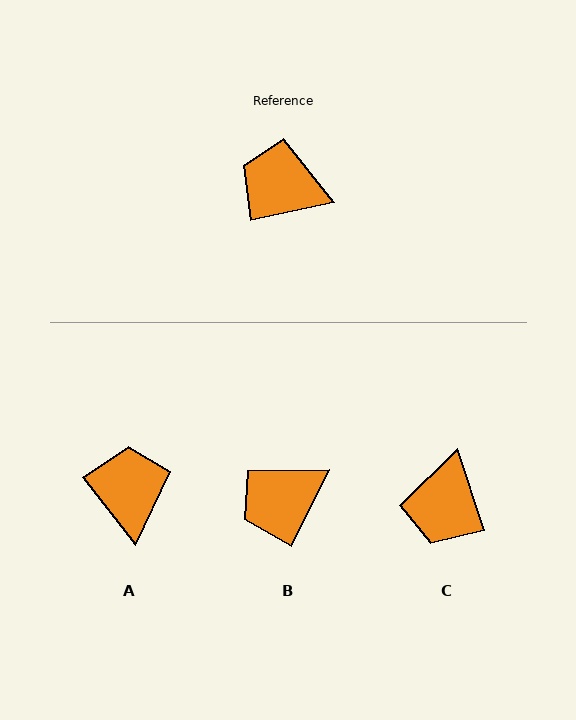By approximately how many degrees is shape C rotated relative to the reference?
Approximately 96 degrees counter-clockwise.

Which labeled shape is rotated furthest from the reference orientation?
C, about 96 degrees away.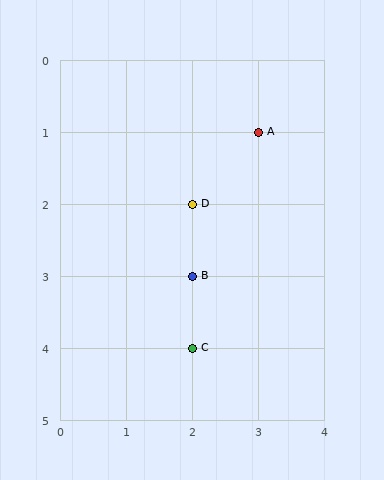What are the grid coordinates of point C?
Point C is at grid coordinates (2, 4).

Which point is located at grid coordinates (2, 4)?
Point C is at (2, 4).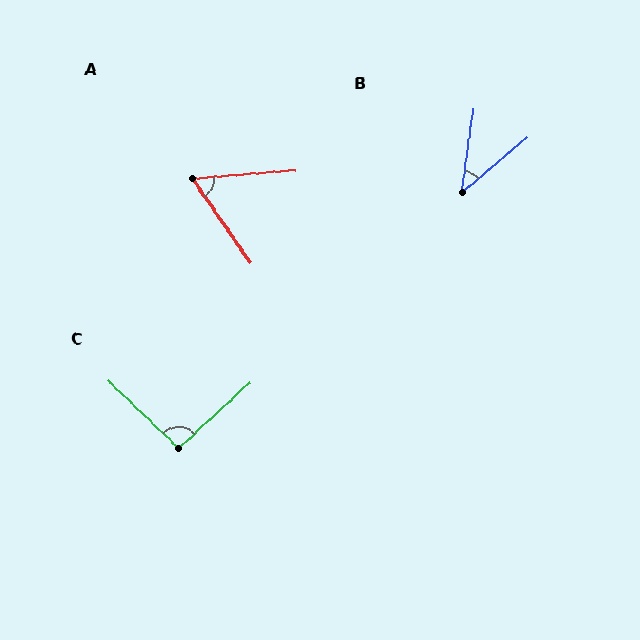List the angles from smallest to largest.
B (42°), A (60°), C (94°).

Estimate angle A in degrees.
Approximately 60 degrees.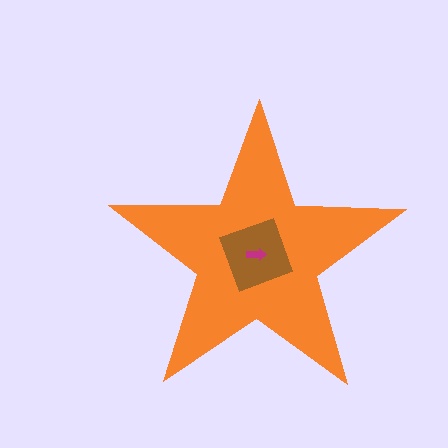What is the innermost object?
The magenta arrow.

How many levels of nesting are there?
3.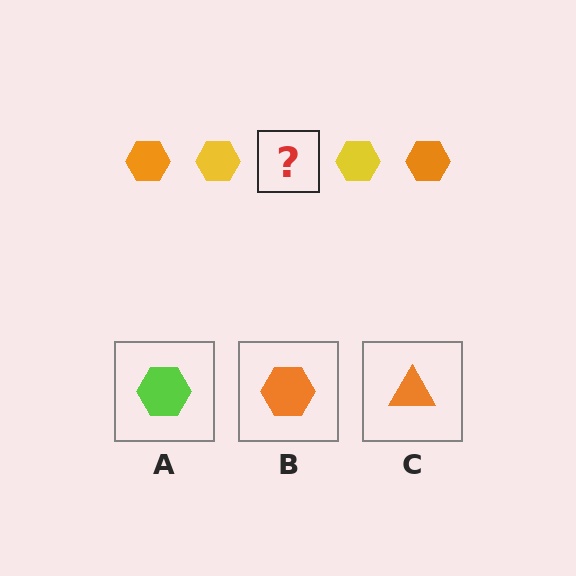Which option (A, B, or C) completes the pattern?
B.